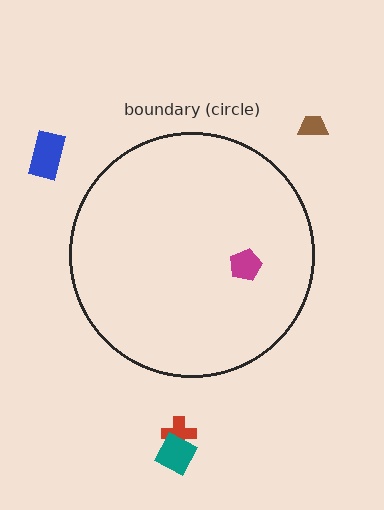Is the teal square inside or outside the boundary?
Outside.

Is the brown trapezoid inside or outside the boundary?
Outside.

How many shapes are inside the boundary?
1 inside, 4 outside.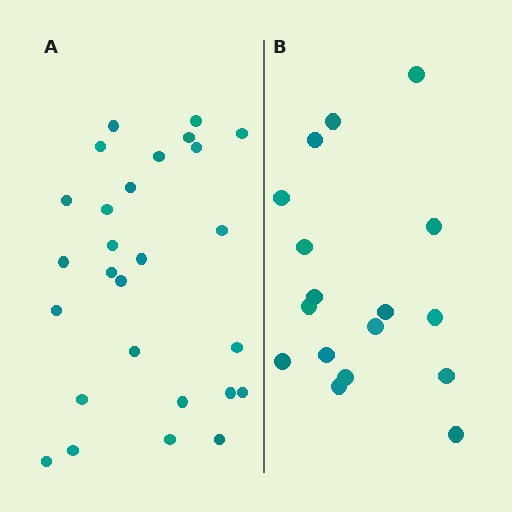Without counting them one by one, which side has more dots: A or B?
Region A (the left region) has more dots.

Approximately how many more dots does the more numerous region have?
Region A has roughly 10 or so more dots than region B.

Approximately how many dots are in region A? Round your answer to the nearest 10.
About 30 dots. (The exact count is 27, which rounds to 30.)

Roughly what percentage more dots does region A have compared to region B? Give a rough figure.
About 60% more.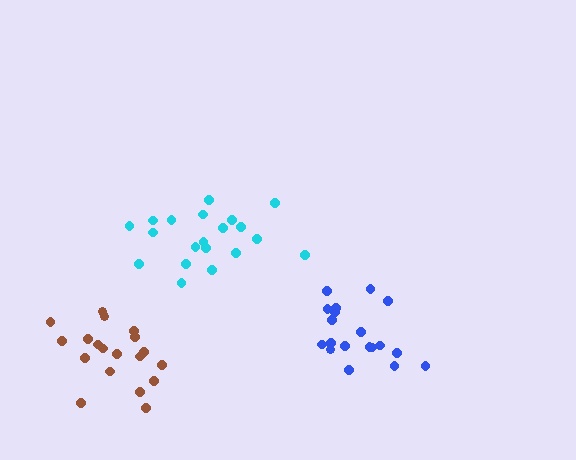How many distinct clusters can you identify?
There are 3 distinct clusters.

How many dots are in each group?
Group 1: 19 dots, Group 2: 19 dots, Group 3: 20 dots (58 total).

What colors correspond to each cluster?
The clusters are colored: brown, blue, cyan.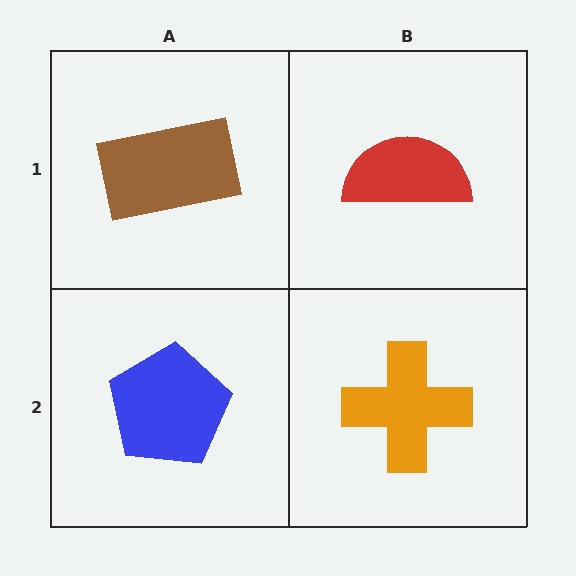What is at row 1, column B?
A red semicircle.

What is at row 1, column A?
A brown rectangle.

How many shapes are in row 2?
2 shapes.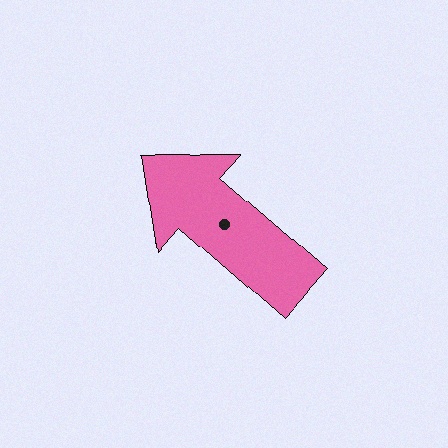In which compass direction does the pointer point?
Northwest.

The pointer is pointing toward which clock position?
Roughly 10 o'clock.